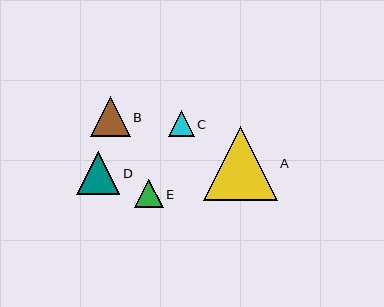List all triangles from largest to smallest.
From largest to smallest: A, D, B, E, C.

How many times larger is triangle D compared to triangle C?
Triangle D is approximately 1.7 times the size of triangle C.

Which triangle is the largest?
Triangle A is the largest with a size of approximately 74 pixels.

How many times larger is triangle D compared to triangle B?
Triangle D is approximately 1.1 times the size of triangle B.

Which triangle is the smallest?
Triangle C is the smallest with a size of approximately 26 pixels.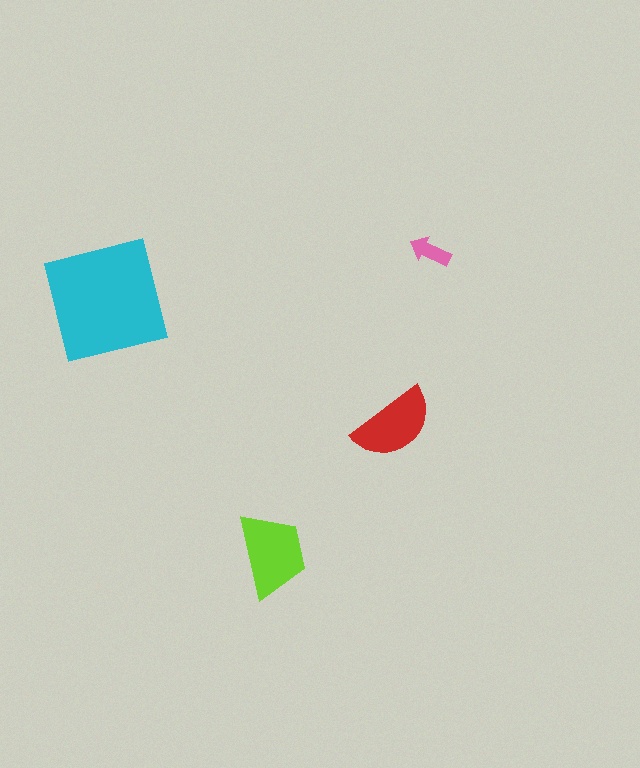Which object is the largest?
The cyan square.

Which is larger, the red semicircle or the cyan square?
The cyan square.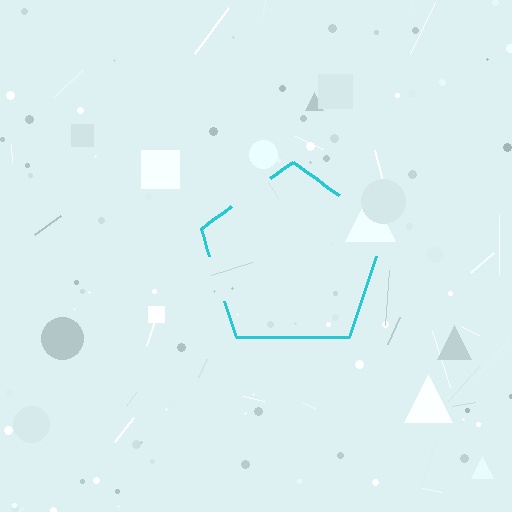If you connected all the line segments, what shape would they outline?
They would outline a pentagon.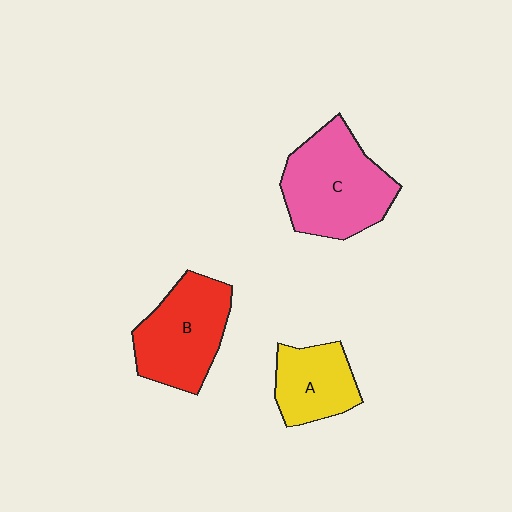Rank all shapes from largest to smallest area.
From largest to smallest: C (pink), B (red), A (yellow).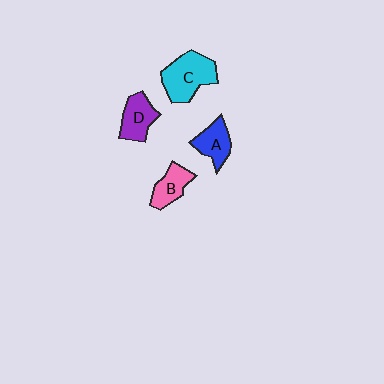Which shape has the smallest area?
Shape B (pink).